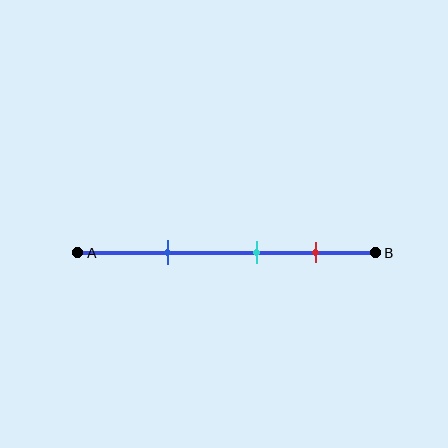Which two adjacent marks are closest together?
The cyan and red marks are the closest adjacent pair.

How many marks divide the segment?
There are 3 marks dividing the segment.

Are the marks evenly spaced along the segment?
Yes, the marks are approximately evenly spaced.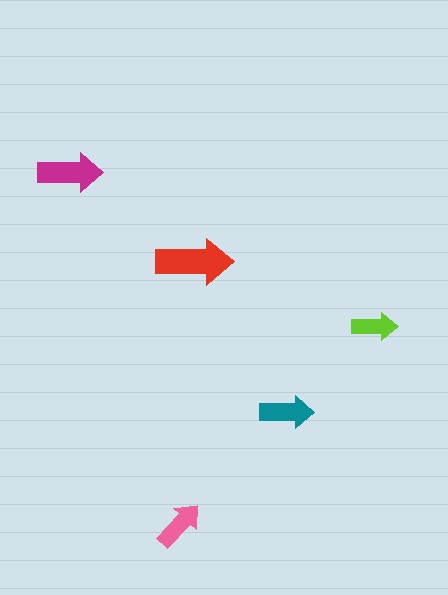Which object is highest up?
The magenta arrow is topmost.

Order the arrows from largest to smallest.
the red one, the magenta one, the teal one, the pink one, the lime one.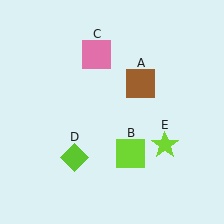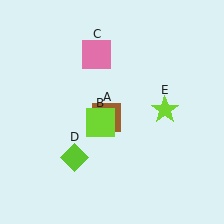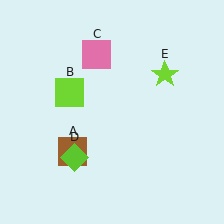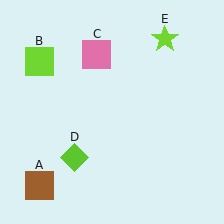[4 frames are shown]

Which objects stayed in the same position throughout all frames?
Pink square (object C) and lime diamond (object D) remained stationary.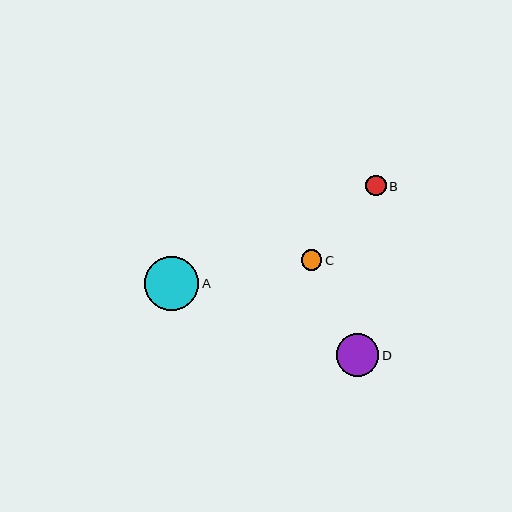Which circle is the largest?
Circle A is the largest with a size of approximately 54 pixels.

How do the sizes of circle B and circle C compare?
Circle B and circle C are approximately the same size.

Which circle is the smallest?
Circle C is the smallest with a size of approximately 20 pixels.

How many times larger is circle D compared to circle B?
Circle D is approximately 2.1 times the size of circle B.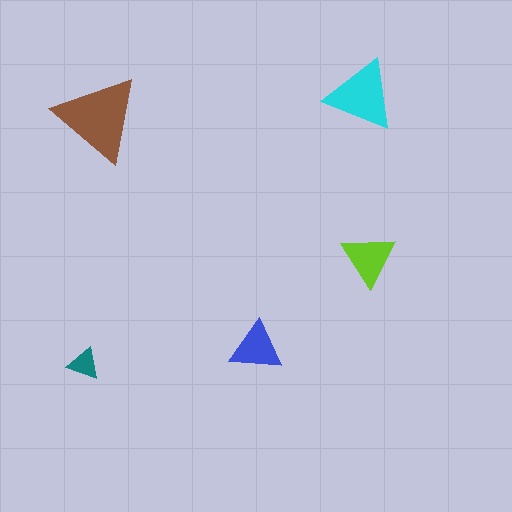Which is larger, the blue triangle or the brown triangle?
The brown one.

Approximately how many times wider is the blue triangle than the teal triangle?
About 1.5 times wider.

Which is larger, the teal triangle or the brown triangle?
The brown one.